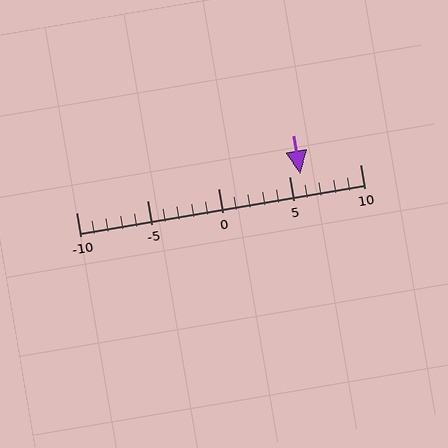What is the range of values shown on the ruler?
The ruler shows values from -10 to 10.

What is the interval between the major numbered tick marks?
The major tick marks are spaced 5 units apart.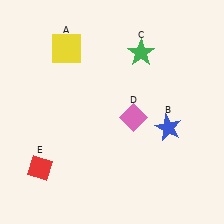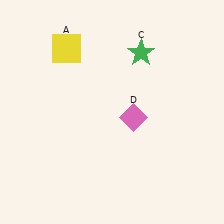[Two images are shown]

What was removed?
The red diamond (E), the blue star (B) were removed in Image 2.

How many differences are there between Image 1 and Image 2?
There are 2 differences between the two images.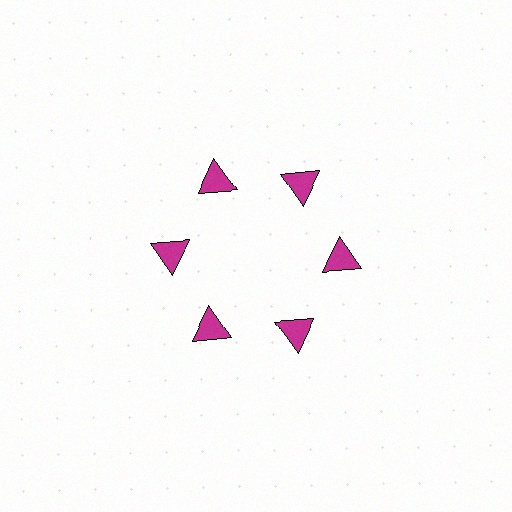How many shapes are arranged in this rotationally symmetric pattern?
There are 6 shapes, arranged in 6 groups of 1.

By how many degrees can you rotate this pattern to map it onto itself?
The pattern maps onto itself every 60 degrees of rotation.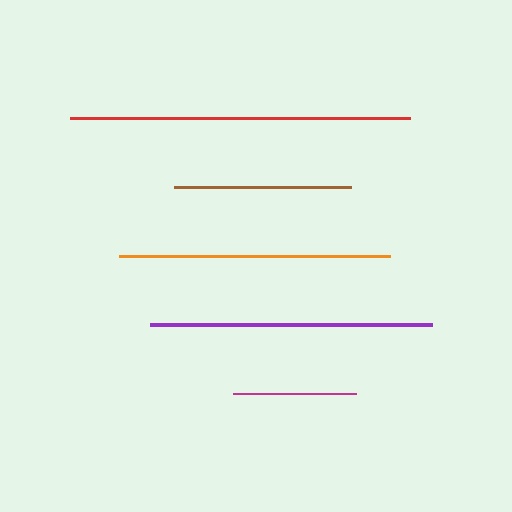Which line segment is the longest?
The red line is the longest at approximately 340 pixels.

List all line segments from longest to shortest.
From longest to shortest: red, purple, orange, brown, magenta.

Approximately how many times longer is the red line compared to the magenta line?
The red line is approximately 2.8 times the length of the magenta line.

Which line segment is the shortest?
The magenta line is the shortest at approximately 123 pixels.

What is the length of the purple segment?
The purple segment is approximately 283 pixels long.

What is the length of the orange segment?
The orange segment is approximately 271 pixels long.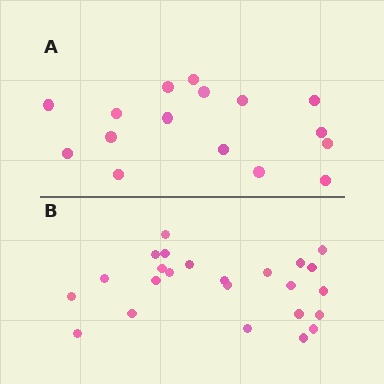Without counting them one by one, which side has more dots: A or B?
Region B (the bottom region) has more dots.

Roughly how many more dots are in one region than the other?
Region B has roughly 8 or so more dots than region A.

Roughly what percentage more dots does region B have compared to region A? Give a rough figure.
About 50% more.